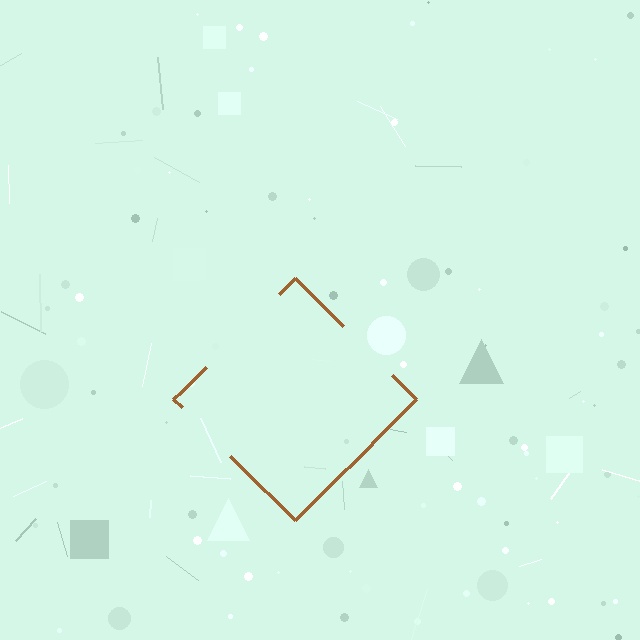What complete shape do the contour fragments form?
The contour fragments form a diamond.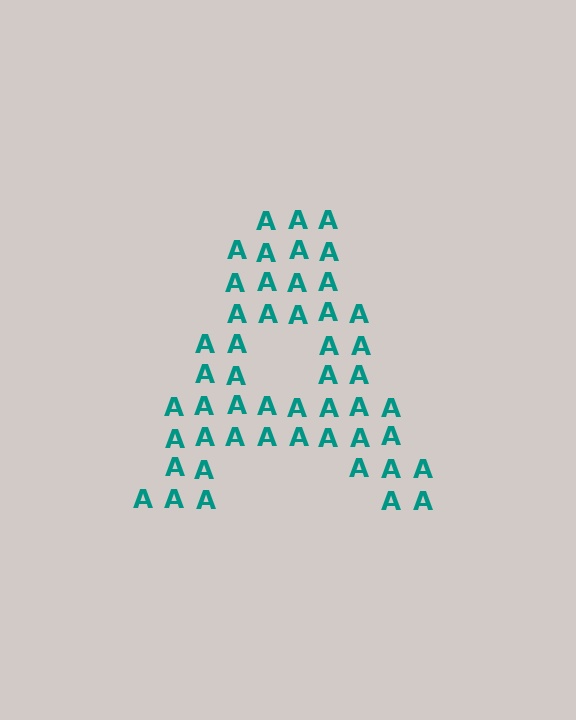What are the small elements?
The small elements are letter A's.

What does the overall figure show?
The overall figure shows the letter A.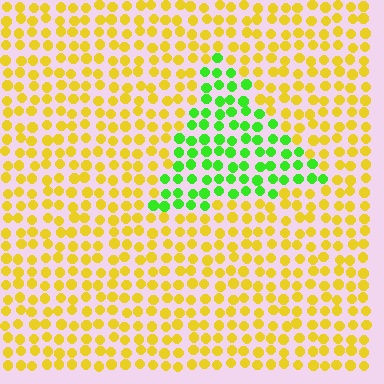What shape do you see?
I see a triangle.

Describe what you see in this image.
The image is filled with small yellow elements in a uniform arrangement. A triangle-shaped region is visible where the elements are tinted to a slightly different hue, forming a subtle color boundary.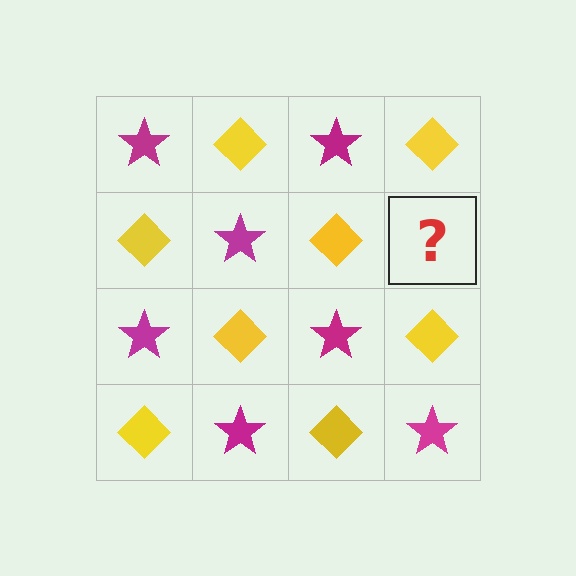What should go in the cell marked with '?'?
The missing cell should contain a magenta star.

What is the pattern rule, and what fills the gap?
The rule is that it alternates magenta star and yellow diamond in a checkerboard pattern. The gap should be filled with a magenta star.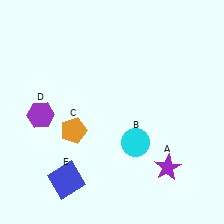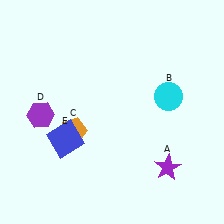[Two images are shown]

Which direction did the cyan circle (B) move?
The cyan circle (B) moved up.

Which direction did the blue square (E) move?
The blue square (E) moved up.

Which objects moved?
The objects that moved are: the cyan circle (B), the blue square (E).